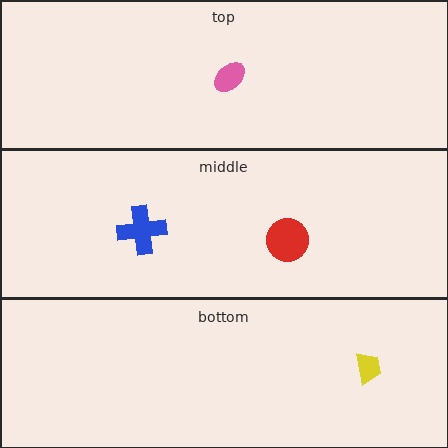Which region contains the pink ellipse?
The top region.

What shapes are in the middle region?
The red circle, the blue cross.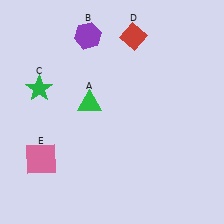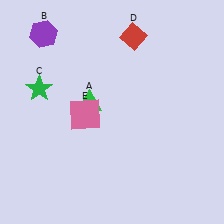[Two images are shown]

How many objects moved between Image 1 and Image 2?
2 objects moved between the two images.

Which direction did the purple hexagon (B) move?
The purple hexagon (B) moved left.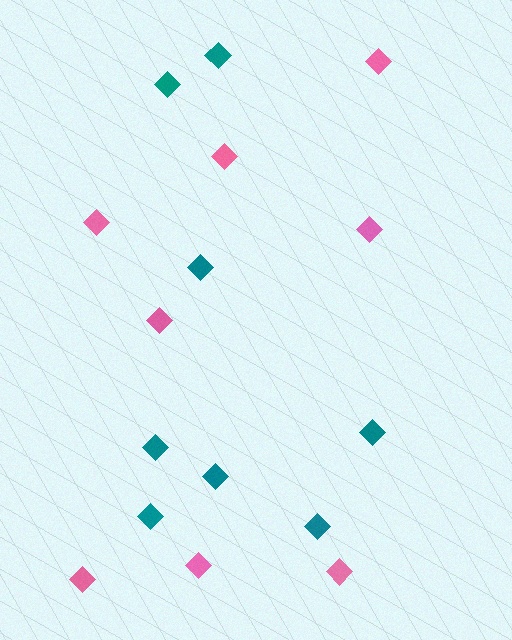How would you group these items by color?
There are 2 groups: one group of pink diamonds (8) and one group of teal diamonds (8).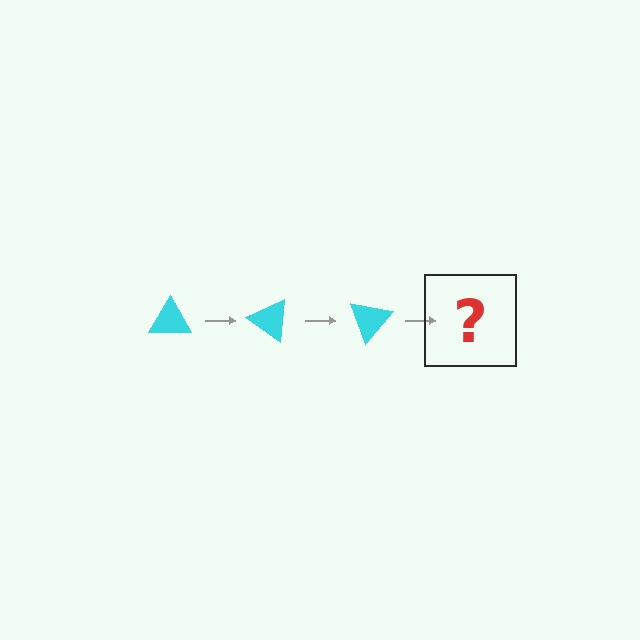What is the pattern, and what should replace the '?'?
The pattern is that the triangle rotates 35 degrees each step. The '?' should be a cyan triangle rotated 105 degrees.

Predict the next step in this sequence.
The next step is a cyan triangle rotated 105 degrees.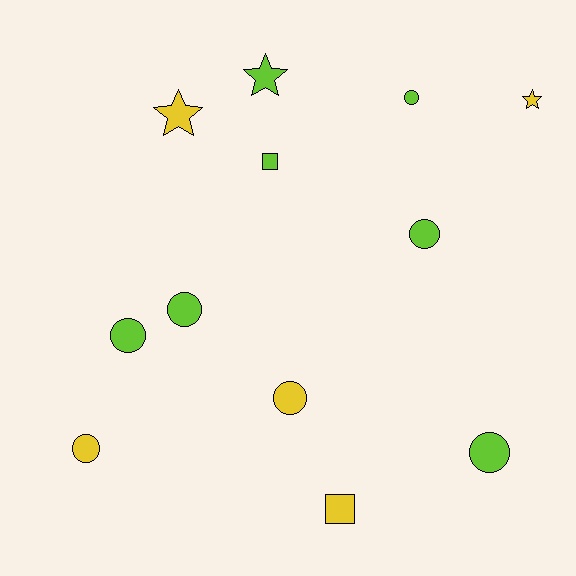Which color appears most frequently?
Lime, with 7 objects.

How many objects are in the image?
There are 12 objects.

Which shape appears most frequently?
Circle, with 7 objects.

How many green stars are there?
There are no green stars.